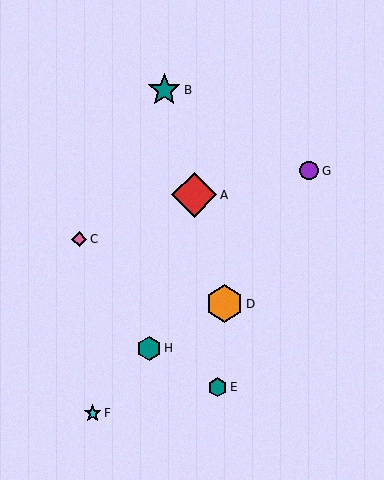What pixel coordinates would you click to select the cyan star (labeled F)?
Click at (93, 413) to select the cyan star F.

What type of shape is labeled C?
Shape C is a pink diamond.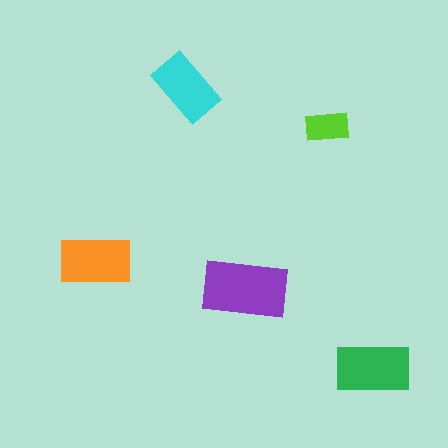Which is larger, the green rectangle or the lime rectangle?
The green one.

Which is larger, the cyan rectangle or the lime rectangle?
The cyan one.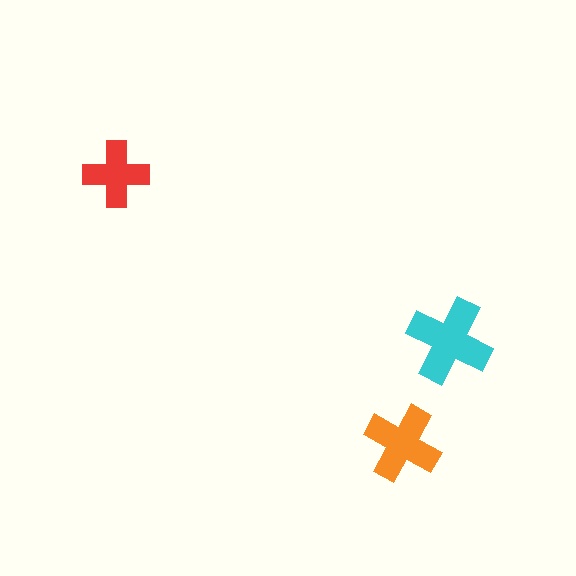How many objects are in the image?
There are 3 objects in the image.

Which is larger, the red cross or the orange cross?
The orange one.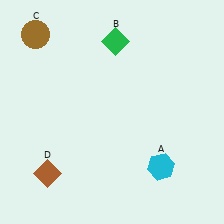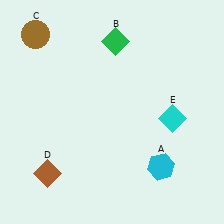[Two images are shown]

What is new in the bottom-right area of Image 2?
A cyan diamond (E) was added in the bottom-right area of Image 2.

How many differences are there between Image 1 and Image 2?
There is 1 difference between the two images.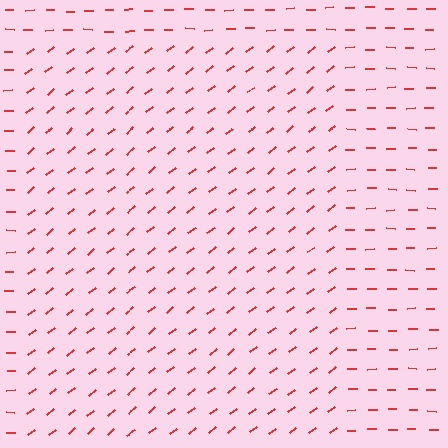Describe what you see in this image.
The image is filled with small red line segments. A rectangle region in the image has lines oriented differently from the surrounding lines, creating a visible texture boundary.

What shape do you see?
I see a rectangle.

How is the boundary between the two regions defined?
The boundary is defined purely by a change in line orientation (approximately 37 degrees difference). All lines are the same color and thickness.